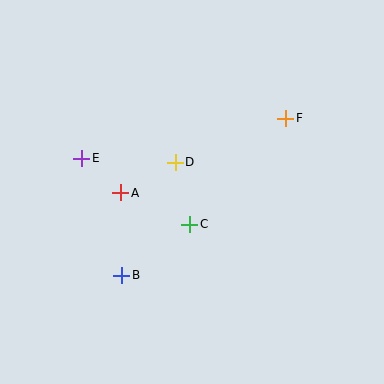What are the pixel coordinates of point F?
Point F is at (286, 118).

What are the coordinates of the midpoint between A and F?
The midpoint between A and F is at (203, 155).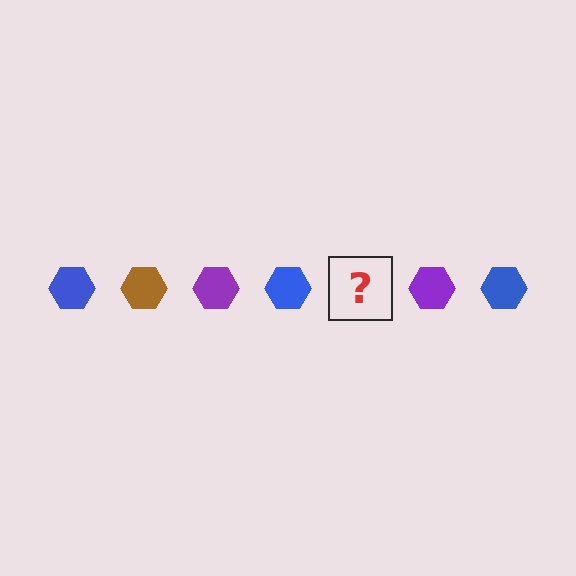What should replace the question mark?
The question mark should be replaced with a brown hexagon.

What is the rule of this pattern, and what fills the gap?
The rule is that the pattern cycles through blue, brown, purple hexagons. The gap should be filled with a brown hexagon.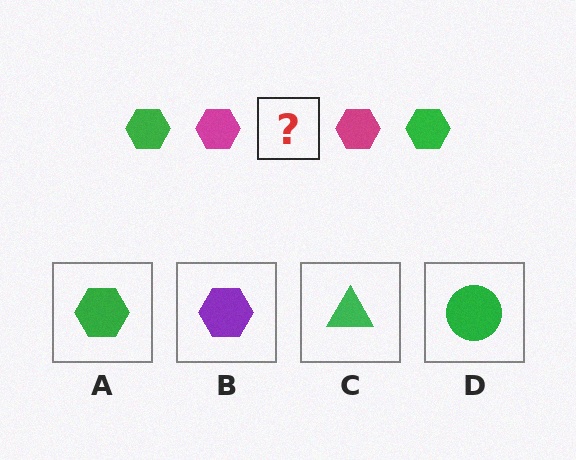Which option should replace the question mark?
Option A.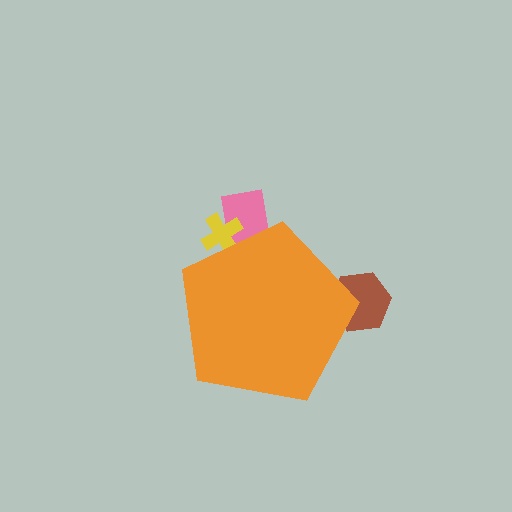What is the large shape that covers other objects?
An orange pentagon.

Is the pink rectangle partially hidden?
Yes, the pink rectangle is partially hidden behind the orange pentagon.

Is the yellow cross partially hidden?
Yes, the yellow cross is partially hidden behind the orange pentagon.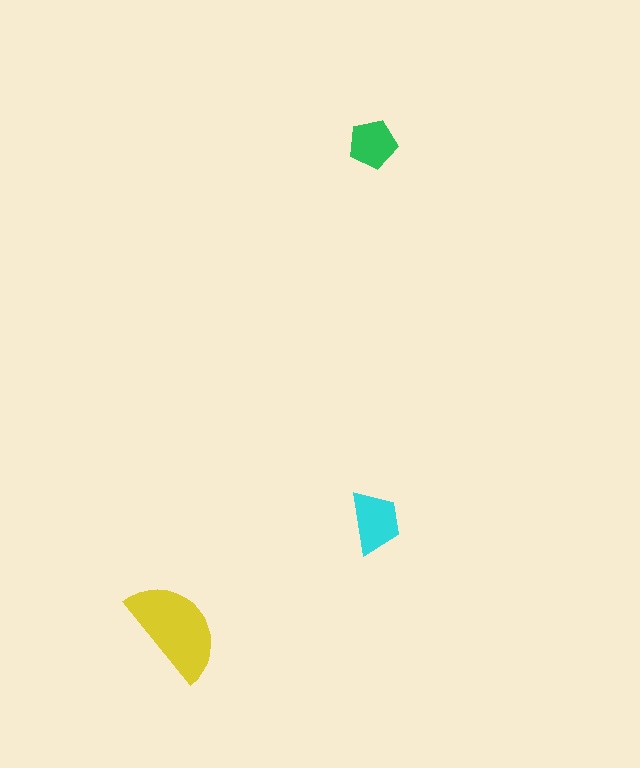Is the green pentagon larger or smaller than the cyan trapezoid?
Smaller.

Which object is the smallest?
The green pentagon.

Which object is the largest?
The yellow semicircle.